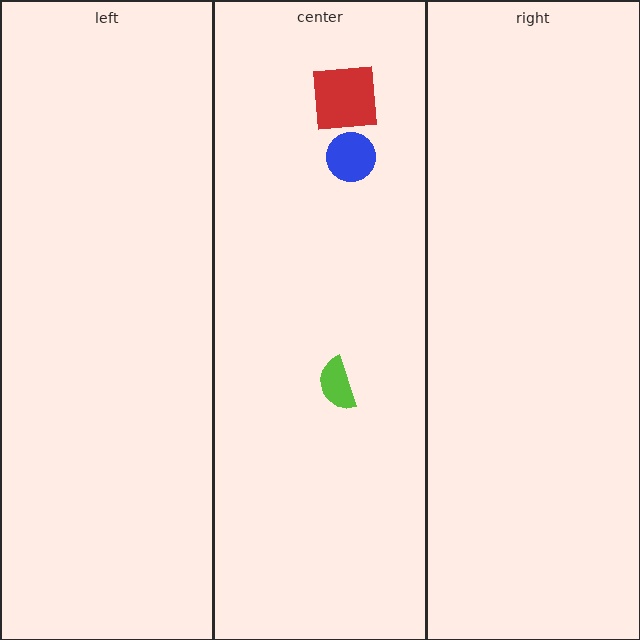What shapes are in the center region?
The red square, the lime semicircle, the blue circle.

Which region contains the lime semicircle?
The center region.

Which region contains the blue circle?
The center region.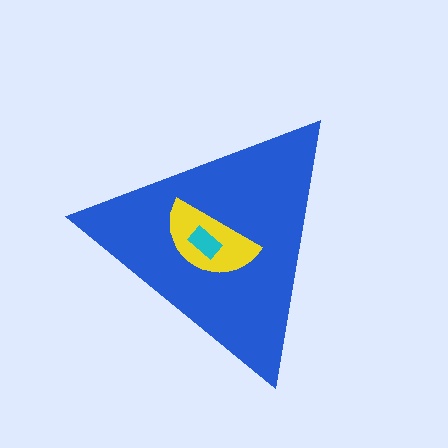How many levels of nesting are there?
3.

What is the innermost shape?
The cyan rectangle.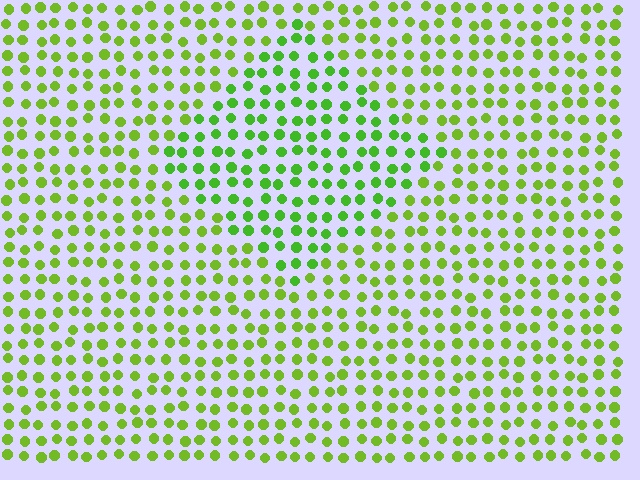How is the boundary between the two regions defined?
The boundary is defined purely by a slight shift in hue (about 21 degrees). Spacing, size, and orientation are identical on both sides.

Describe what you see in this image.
The image is filled with small lime elements in a uniform arrangement. A diamond-shaped region is visible where the elements are tinted to a slightly different hue, forming a subtle color boundary.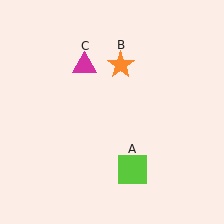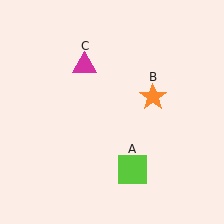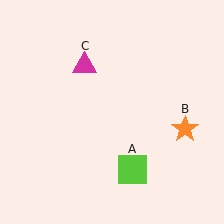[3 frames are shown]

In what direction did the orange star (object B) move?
The orange star (object B) moved down and to the right.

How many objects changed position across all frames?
1 object changed position: orange star (object B).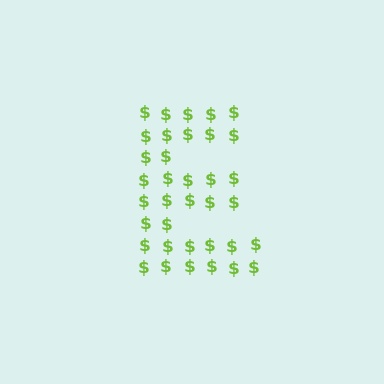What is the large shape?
The large shape is the letter E.